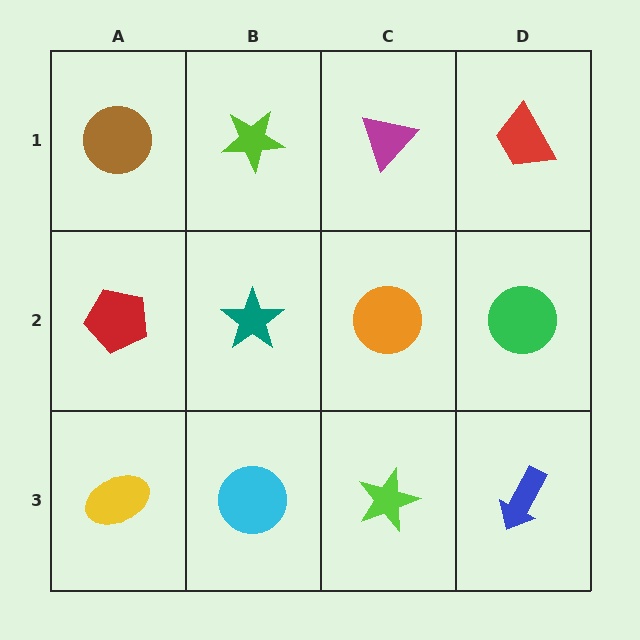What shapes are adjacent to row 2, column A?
A brown circle (row 1, column A), a yellow ellipse (row 3, column A), a teal star (row 2, column B).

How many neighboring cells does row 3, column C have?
3.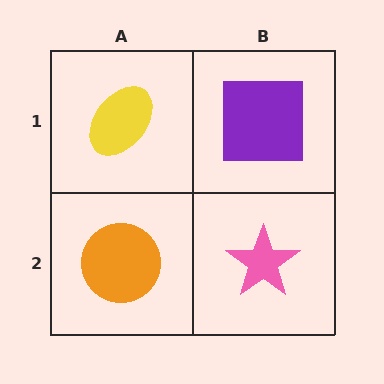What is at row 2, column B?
A pink star.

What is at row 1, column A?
A yellow ellipse.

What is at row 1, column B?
A purple square.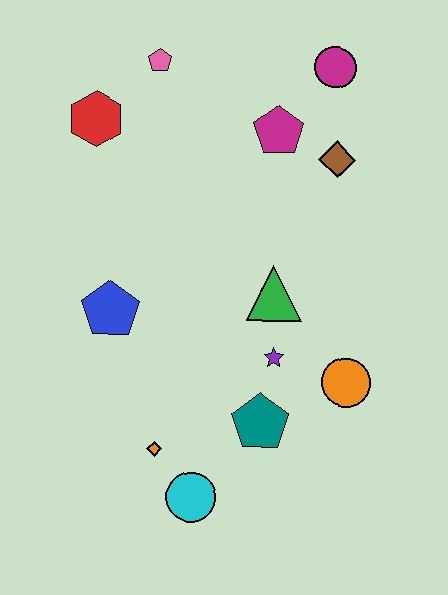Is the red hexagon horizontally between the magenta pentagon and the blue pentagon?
No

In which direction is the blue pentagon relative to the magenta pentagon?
The blue pentagon is below the magenta pentagon.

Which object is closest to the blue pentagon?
The orange diamond is closest to the blue pentagon.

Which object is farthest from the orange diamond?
The magenta circle is farthest from the orange diamond.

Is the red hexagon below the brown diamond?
No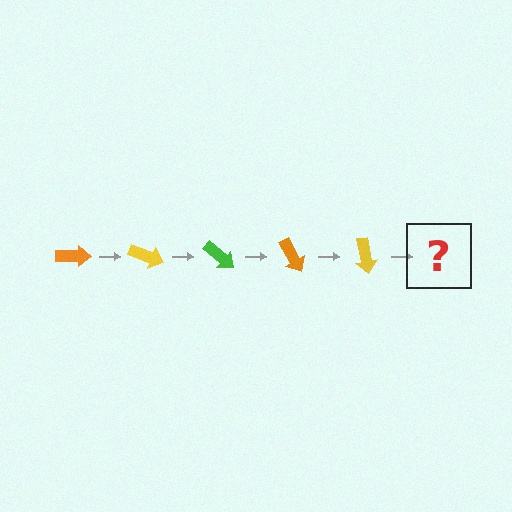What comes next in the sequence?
The next element should be a green arrow, rotated 100 degrees from the start.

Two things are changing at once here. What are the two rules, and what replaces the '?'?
The two rules are that it rotates 20 degrees each step and the color cycles through orange, yellow, and green. The '?' should be a green arrow, rotated 100 degrees from the start.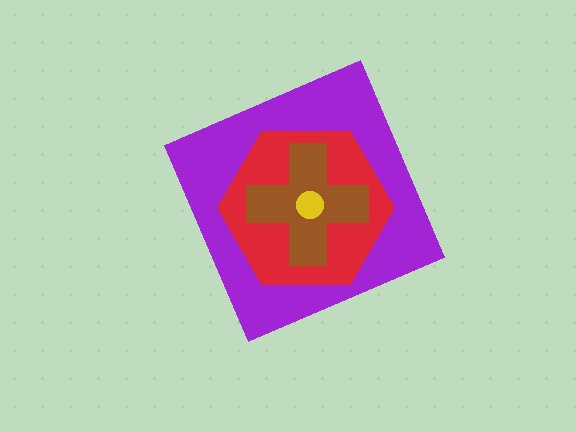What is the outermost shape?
The purple diamond.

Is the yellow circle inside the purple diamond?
Yes.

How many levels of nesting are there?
4.